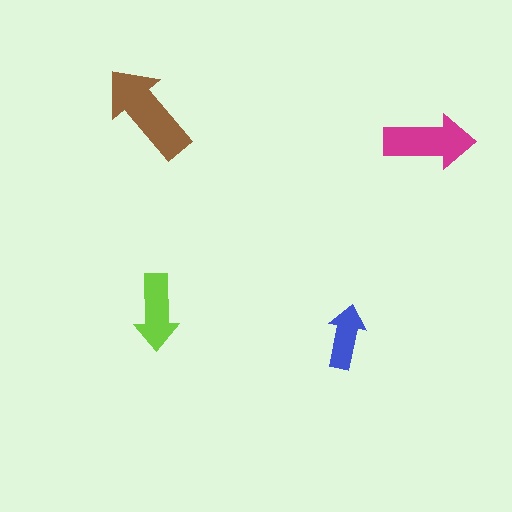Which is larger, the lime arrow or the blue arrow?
The lime one.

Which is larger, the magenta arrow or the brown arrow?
The brown one.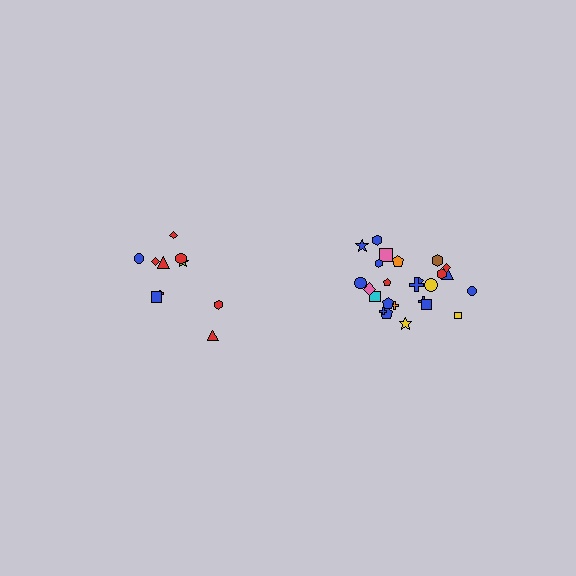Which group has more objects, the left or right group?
The right group.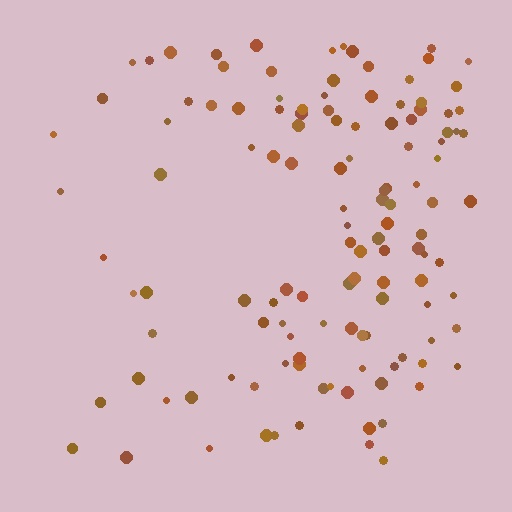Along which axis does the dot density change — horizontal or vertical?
Horizontal.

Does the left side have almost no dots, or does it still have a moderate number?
Still a moderate number, just noticeably fewer than the right.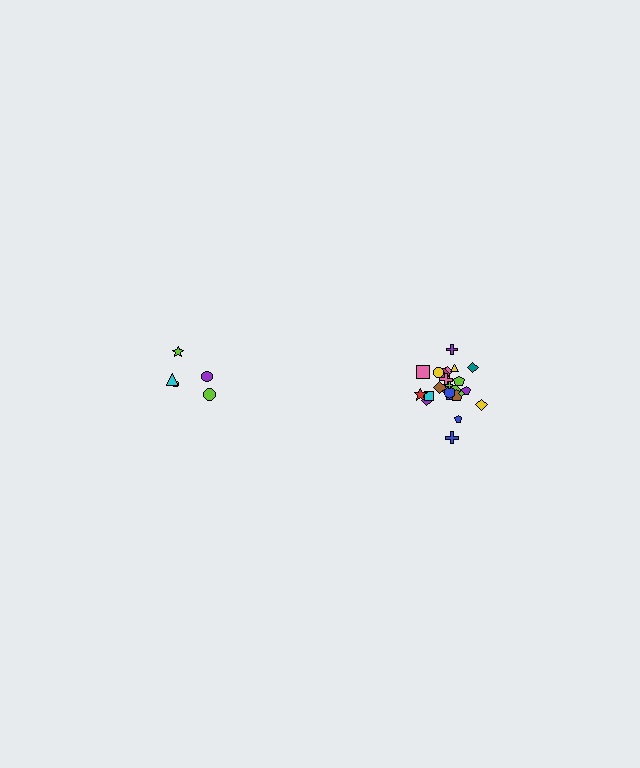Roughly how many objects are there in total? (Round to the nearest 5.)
Roughly 30 objects in total.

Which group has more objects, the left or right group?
The right group.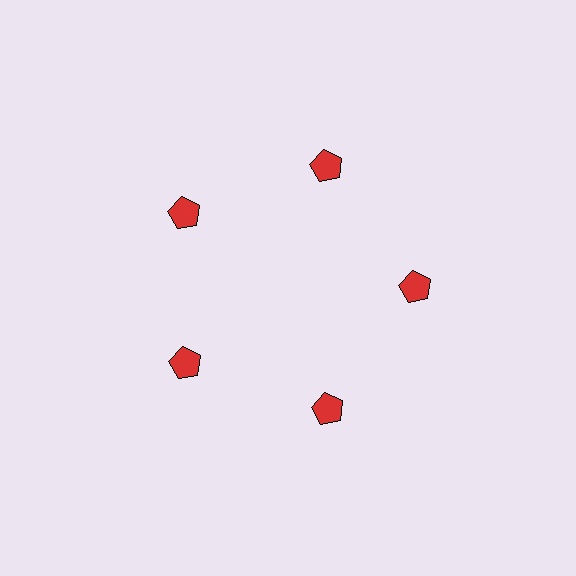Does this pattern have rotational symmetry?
Yes, this pattern has 5-fold rotational symmetry. It looks the same after rotating 72 degrees around the center.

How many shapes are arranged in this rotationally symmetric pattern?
There are 5 shapes, arranged in 5 groups of 1.